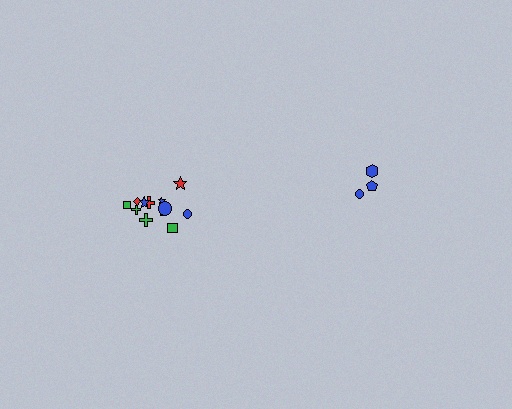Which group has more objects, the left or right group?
The left group.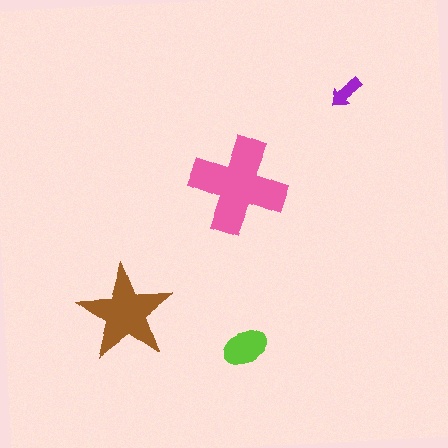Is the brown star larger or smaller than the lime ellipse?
Larger.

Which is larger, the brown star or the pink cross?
The pink cross.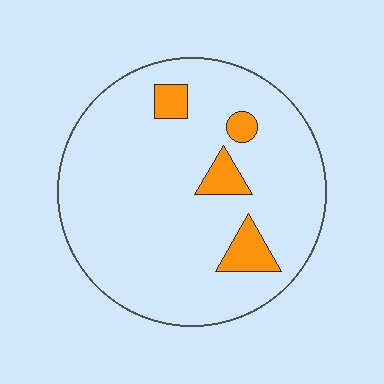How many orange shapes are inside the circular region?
4.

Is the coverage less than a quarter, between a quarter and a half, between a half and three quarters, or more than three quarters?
Less than a quarter.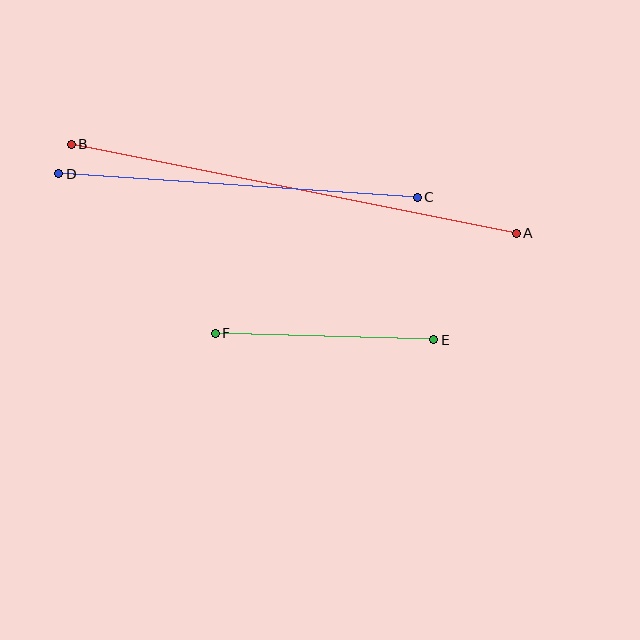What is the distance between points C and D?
The distance is approximately 359 pixels.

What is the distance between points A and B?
The distance is approximately 454 pixels.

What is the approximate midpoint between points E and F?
The midpoint is at approximately (325, 337) pixels.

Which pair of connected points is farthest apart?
Points A and B are farthest apart.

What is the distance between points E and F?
The distance is approximately 219 pixels.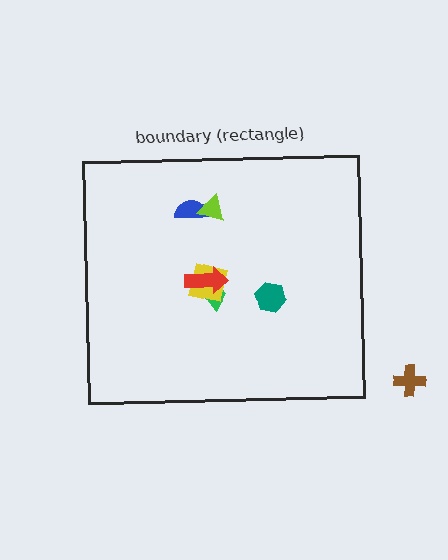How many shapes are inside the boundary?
6 inside, 1 outside.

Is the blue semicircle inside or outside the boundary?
Inside.